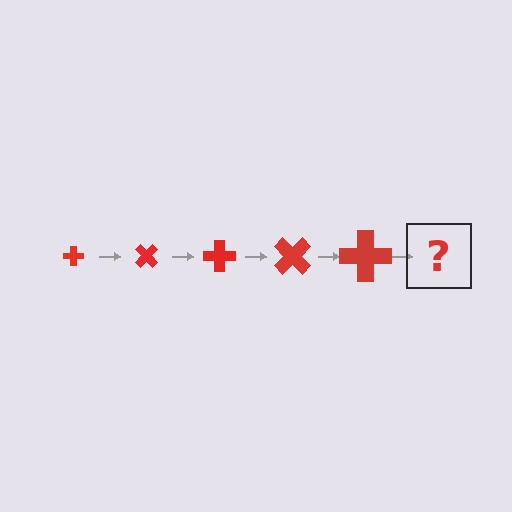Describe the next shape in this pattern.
It should be a cross, larger than the previous one and rotated 225 degrees from the start.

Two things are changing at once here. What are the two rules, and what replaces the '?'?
The two rules are that the cross grows larger each step and it rotates 45 degrees each step. The '?' should be a cross, larger than the previous one and rotated 225 degrees from the start.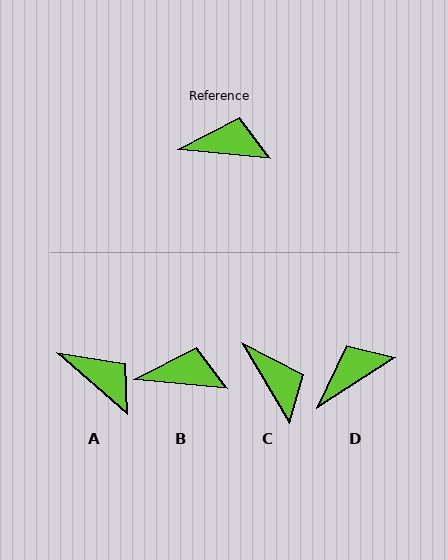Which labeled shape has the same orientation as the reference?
B.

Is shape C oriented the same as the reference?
No, it is off by about 54 degrees.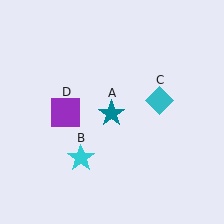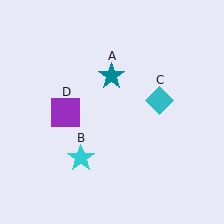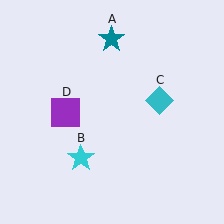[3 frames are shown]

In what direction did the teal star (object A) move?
The teal star (object A) moved up.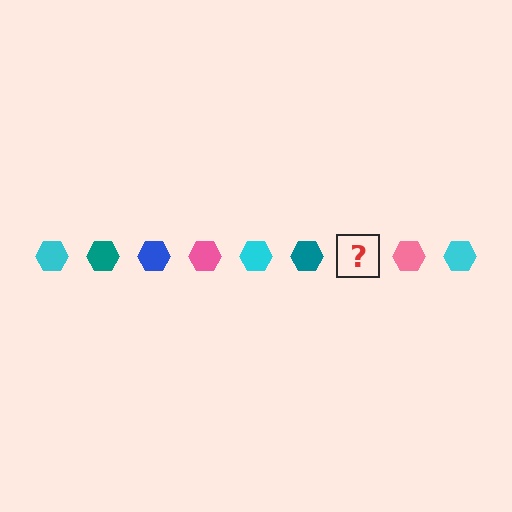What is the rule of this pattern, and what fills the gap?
The rule is that the pattern cycles through cyan, teal, blue, pink hexagons. The gap should be filled with a blue hexagon.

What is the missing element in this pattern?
The missing element is a blue hexagon.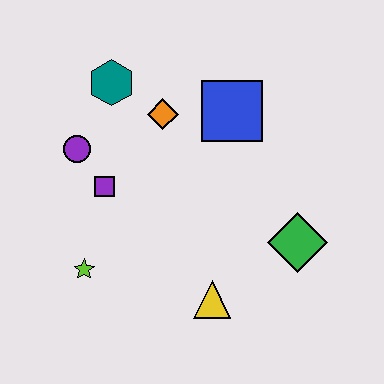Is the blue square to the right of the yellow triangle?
Yes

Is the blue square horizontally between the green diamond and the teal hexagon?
Yes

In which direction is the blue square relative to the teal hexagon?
The blue square is to the right of the teal hexagon.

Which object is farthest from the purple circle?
The green diamond is farthest from the purple circle.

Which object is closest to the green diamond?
The yellow triangle is closest to the green diamond.